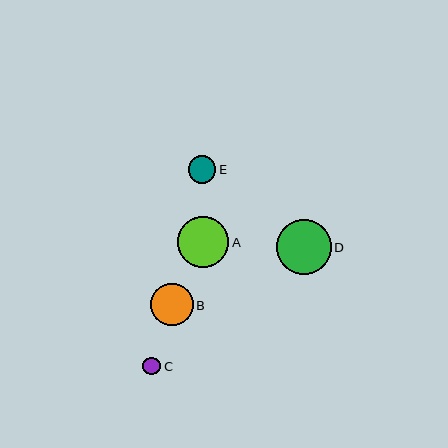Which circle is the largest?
Circle D is the largest with a size of approximately 55 pixels.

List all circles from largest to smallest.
From largest to smallest: D, A, B, E, C.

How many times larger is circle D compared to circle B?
Circle D is approximately 1.3 times the size of circle B.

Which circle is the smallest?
Circle C is the smallest with a size of approximately 18 pixels.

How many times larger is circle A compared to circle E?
Circle A is approximately 1.8 times the size of circle E.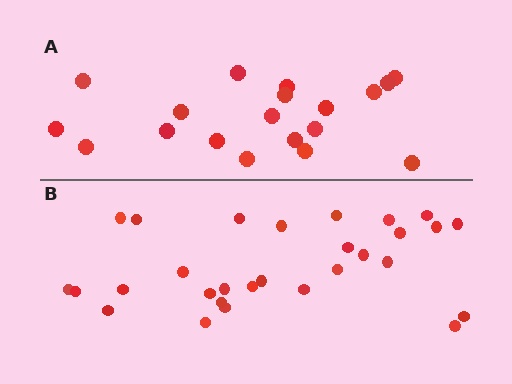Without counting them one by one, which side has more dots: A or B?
Region B (the bottom region) has more dots.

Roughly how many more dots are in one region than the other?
Region B has roughly 10 or so more dots than region A.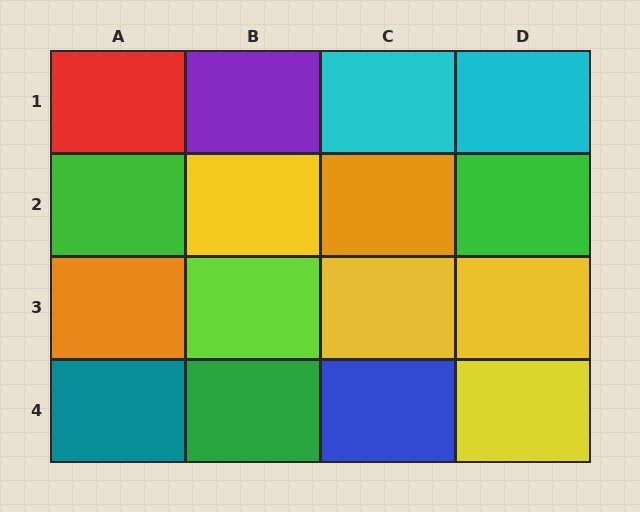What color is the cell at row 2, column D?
Green.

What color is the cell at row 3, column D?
Yellow.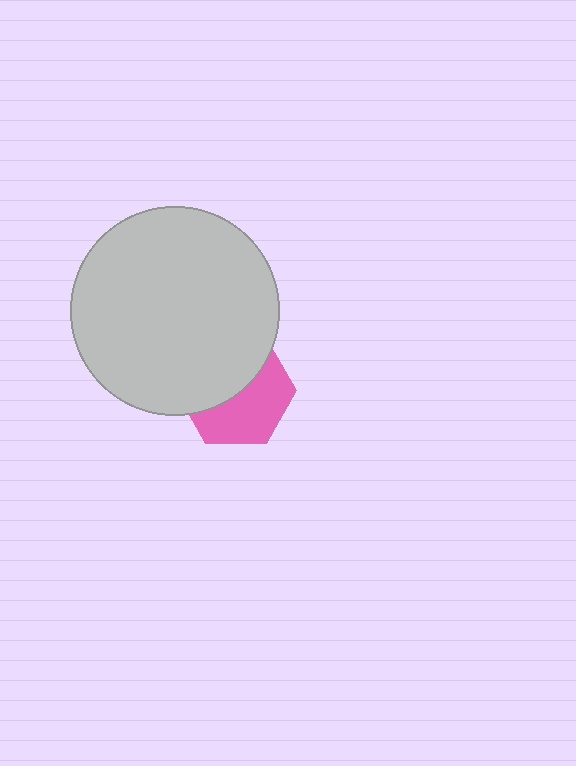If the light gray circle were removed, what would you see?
You would see the complete pink hexagon.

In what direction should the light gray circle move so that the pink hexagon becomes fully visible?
The light gray circle should move up. That is the shortest direction to clear the overlap and leave the pink hexagon fully visible.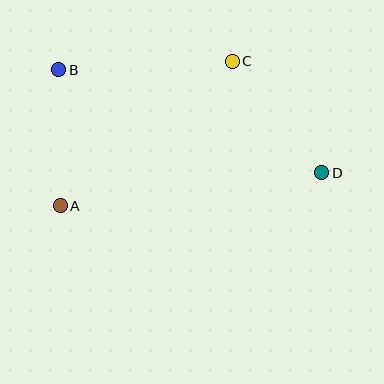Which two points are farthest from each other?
Points B and D are farthest from each other.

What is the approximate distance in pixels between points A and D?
The distance between A and D is approximately 264 pixels.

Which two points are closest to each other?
Points A and B are closest to each other.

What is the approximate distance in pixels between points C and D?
The distance between C and D is approximately 143 pixels.